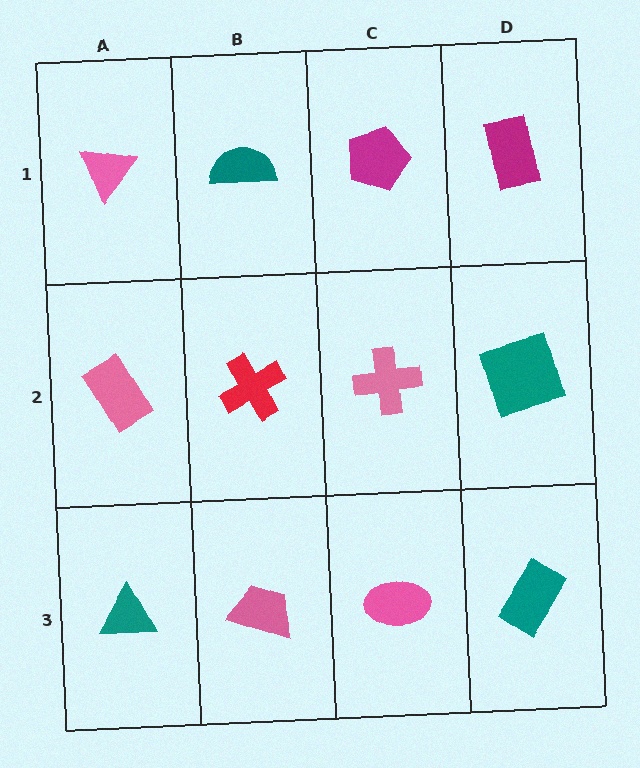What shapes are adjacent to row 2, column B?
A teal semicircle (row 1, column B), a pink trapezoid (row 3, column B), a pink rectangle (row 2, column A), a pink cross (row 2, column C).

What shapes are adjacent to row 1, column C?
A pink cross (row 2, column C), a teal semicircle (row 1, column B), a magenta rectangle (row 1, column D).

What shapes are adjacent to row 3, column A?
A pink rectangle (row 2, column A), a pink trapezoid (row 3, column B).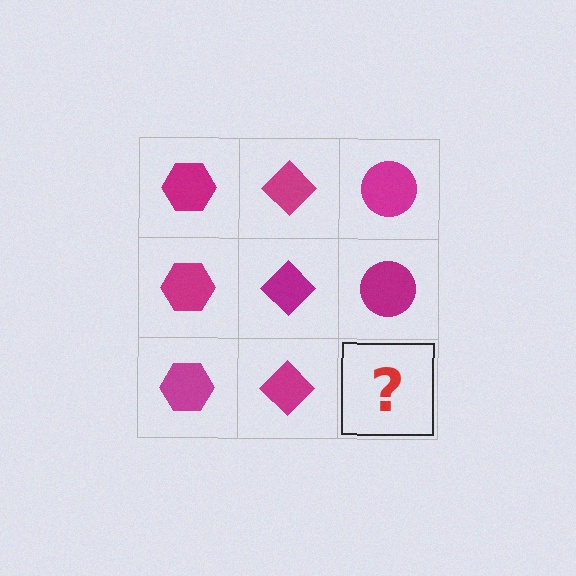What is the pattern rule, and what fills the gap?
The rule is that each column has a consistent shape. The gap should be filled with a magenta circle.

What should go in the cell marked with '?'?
The missing cell should contain a magenta circle.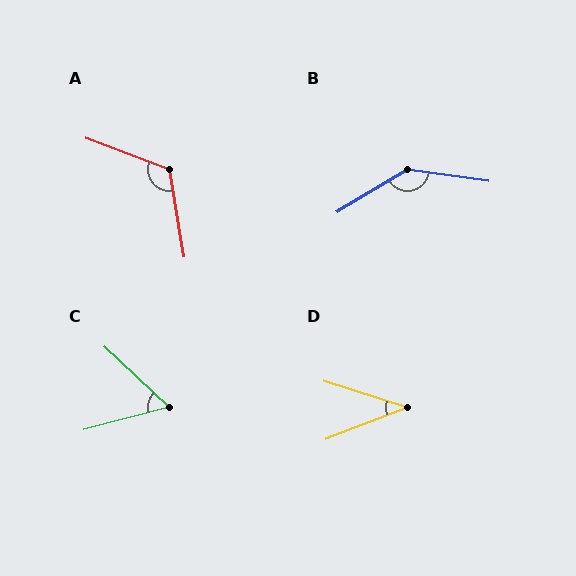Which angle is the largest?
B, at approximately 141 degrees.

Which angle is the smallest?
D, at approximately 39 degrees.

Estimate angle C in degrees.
Approximately 58 degrees.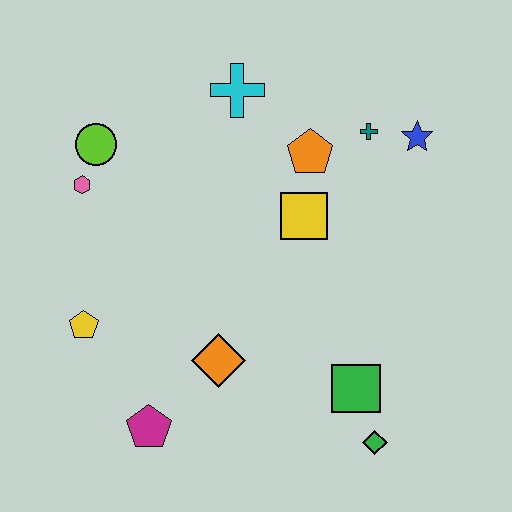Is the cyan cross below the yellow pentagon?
No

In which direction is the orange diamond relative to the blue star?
The orange diamond is below the blue star.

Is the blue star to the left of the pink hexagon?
No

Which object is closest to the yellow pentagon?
The magenta pentagon is closest to the yellow pentagon.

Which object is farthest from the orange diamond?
The blue star is farthest from the orange diamond.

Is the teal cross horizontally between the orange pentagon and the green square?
No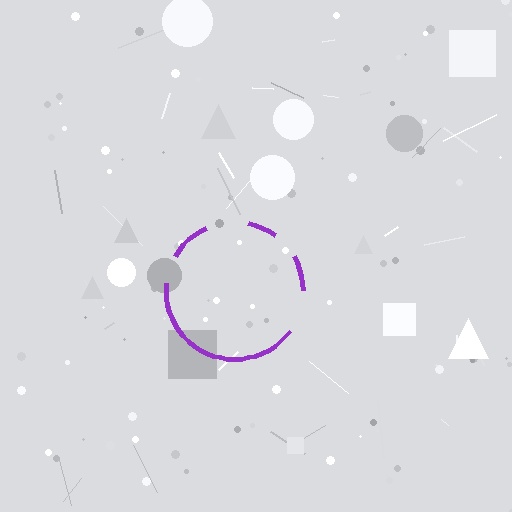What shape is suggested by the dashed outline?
The dashed outline suggests a circle.